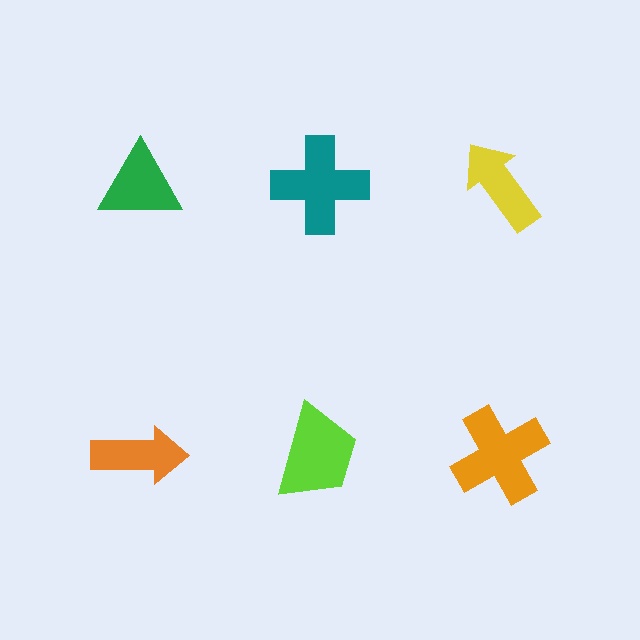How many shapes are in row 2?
3 shapes.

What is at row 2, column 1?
An orange arrow.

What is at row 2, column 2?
A lime trapezoid.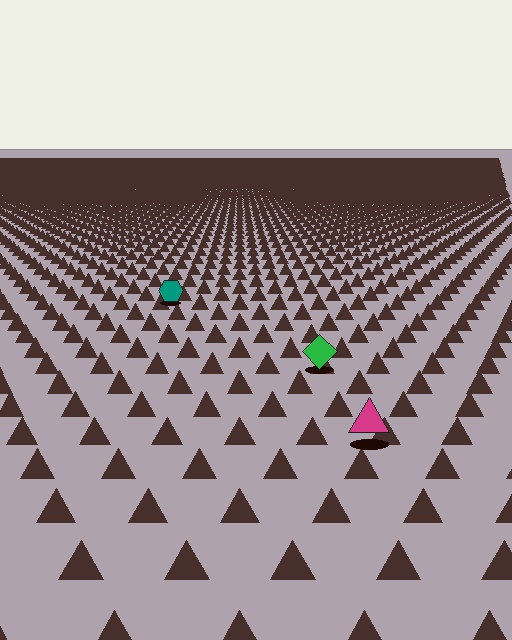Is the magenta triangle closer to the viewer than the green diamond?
Yes. The magenta triangle is closer — you can tell from the texture gradient: the ground texture is coarser near it.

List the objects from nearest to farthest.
From nearest to farthest: the magenta triangle, the green diamond, the teal hexagon.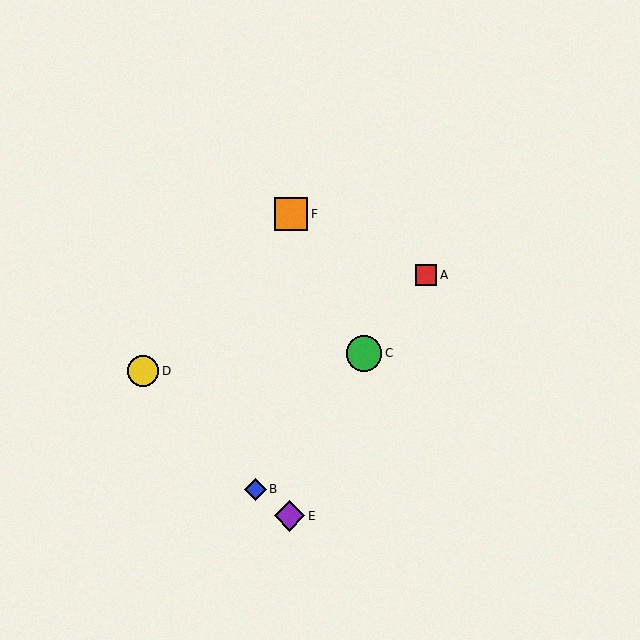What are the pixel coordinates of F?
Object F is at (291, 214).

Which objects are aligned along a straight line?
Objects A, B, C are aligned along a straight line.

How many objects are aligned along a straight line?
3 objects (A, B, C) are aligned along a straight line.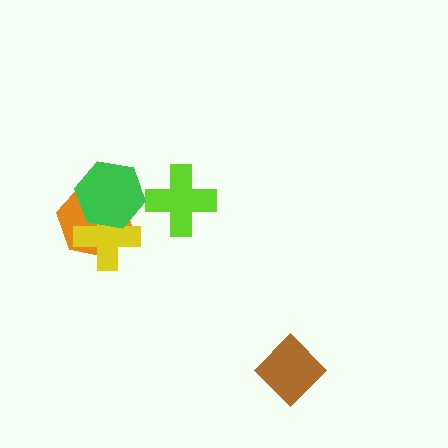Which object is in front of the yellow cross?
The green hexagon is in front of the yellow cross.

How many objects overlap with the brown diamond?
0 objects overlap with the brown diamond.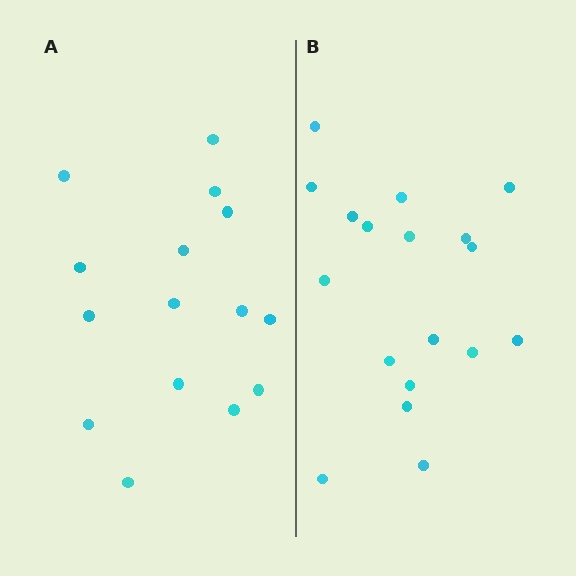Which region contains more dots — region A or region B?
Region B (the right region) has more dots.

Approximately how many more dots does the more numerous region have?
Region B has just a few more — roughly 2 or 3 more dots than region A.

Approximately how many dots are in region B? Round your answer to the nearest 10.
About 20 dots. (The exact count is 18, which rounds to 20.)